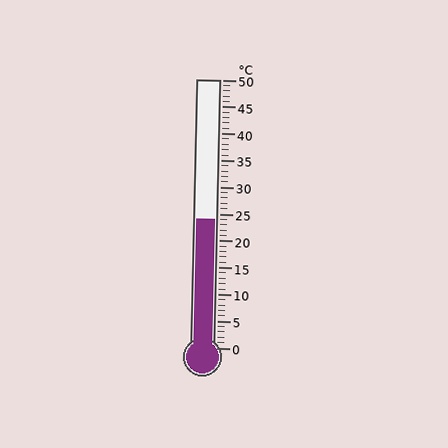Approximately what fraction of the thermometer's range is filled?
The thermometer is filled to approximately 50% of its range.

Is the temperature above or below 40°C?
The temperature is below 40°C.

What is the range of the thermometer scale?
The thermometer scale ranges from 0°C to 50°C.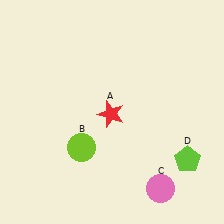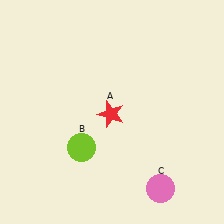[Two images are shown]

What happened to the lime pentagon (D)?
The lime pentagon (D) was removed in Image 2. It was in the bottom-right area of Image 1.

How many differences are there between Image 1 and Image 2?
There is 1 difference between the two images.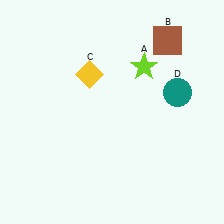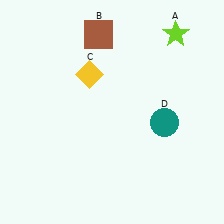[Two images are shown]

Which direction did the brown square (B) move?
The brown square (B) moved left.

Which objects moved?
The objects that moved are: the lime star (A), the brown square (B), the teal circle (D).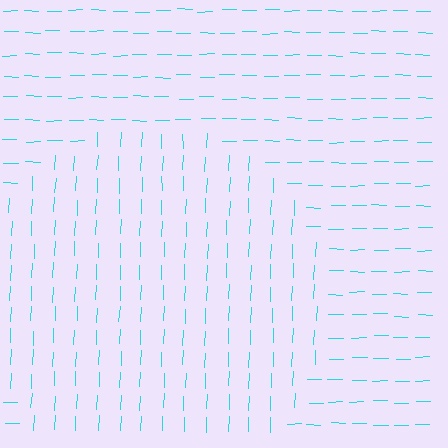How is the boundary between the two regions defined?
The boundary is defined purely by a change in line orientation (approximately 88 degrees difference). All lines are the same color and thickness.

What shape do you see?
I see a circle.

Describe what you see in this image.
The image is filled with small cyan line segments. A circle region in the image has lines oriented differently from the surrounding lines, creating a visible texture boundary.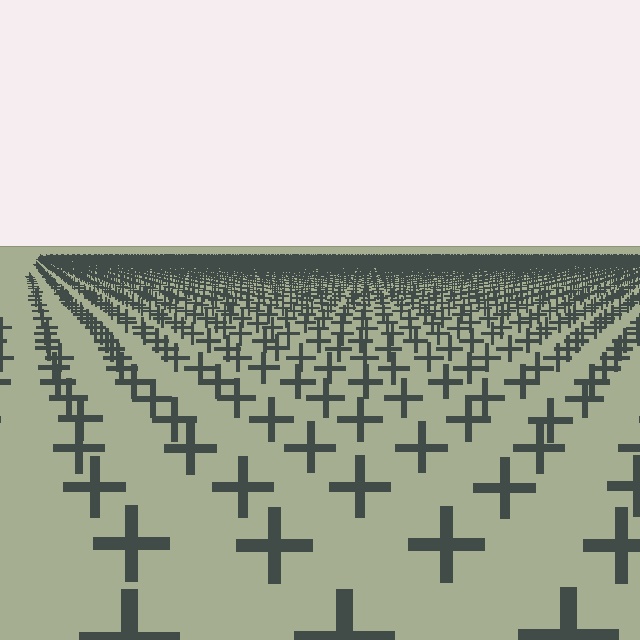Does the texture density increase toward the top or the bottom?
Density increases toward the top.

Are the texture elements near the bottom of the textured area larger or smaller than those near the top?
Larger. Near the bottom, elements are closer to the viewer and appear at a bigger on-screen size.